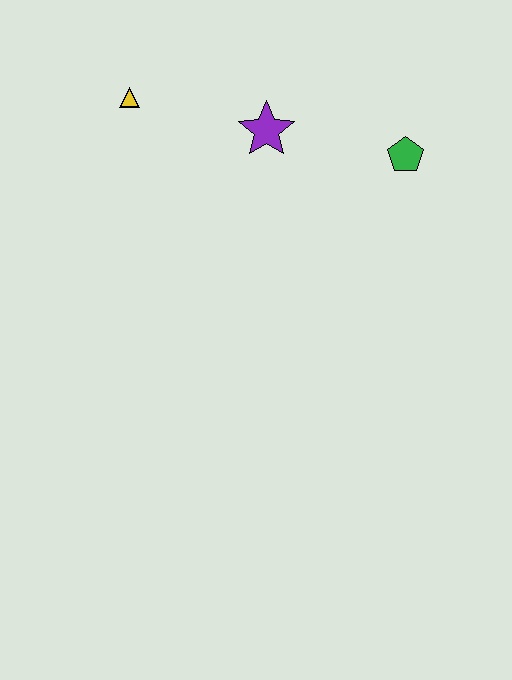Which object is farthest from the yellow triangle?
The green pentagon is farthest from the yellow triangle.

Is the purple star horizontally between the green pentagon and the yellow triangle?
Yes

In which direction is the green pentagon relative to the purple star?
The green pentagon is to the right of the purple star.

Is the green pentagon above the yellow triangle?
No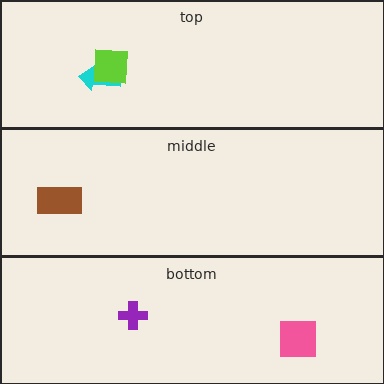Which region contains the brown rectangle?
The middle region.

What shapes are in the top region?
The cyan arrow, the lime square.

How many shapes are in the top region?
2.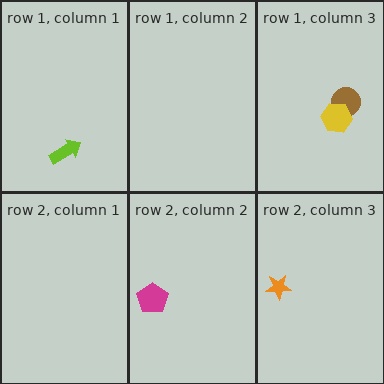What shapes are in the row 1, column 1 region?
The lime arrow.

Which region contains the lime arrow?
The row 1, column 1 region.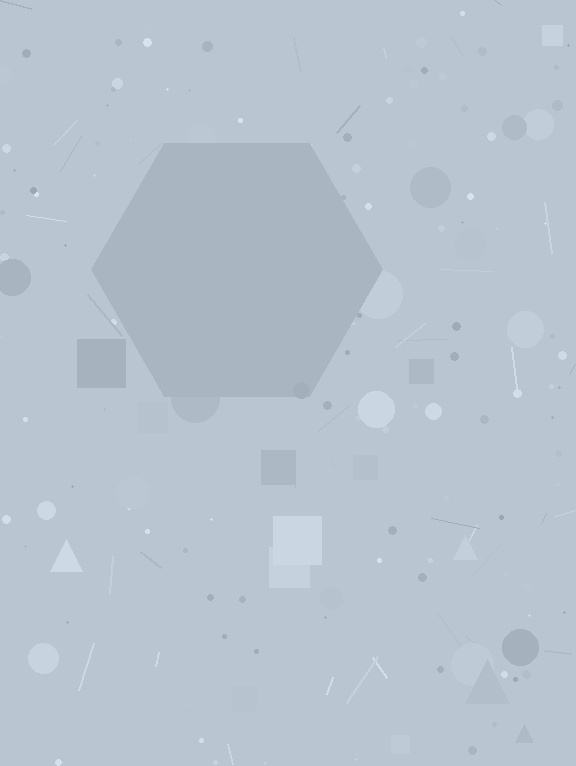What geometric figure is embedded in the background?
A hexagon is embedded in the background.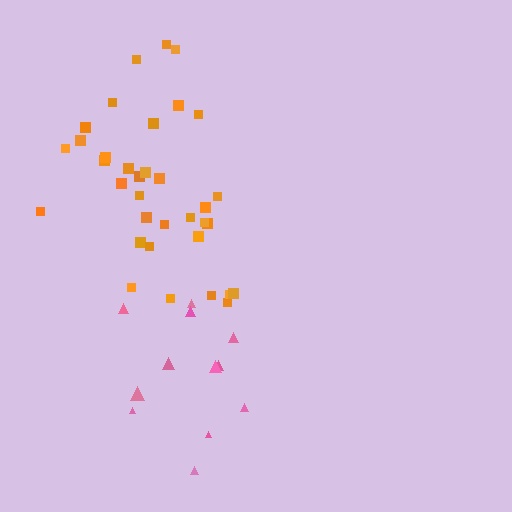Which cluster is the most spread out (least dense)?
Pink.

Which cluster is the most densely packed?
Orange.